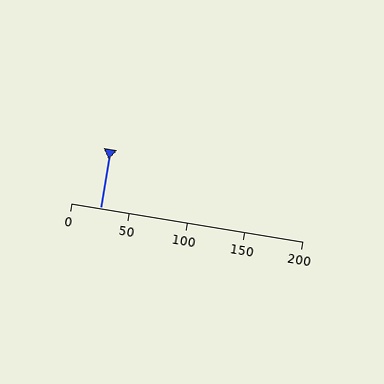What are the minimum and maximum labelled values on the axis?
The axis runs from 0 to 200.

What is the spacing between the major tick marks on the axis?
The major ticks are spaced 50 apart.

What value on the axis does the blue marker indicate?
The marker indicates approximately 25.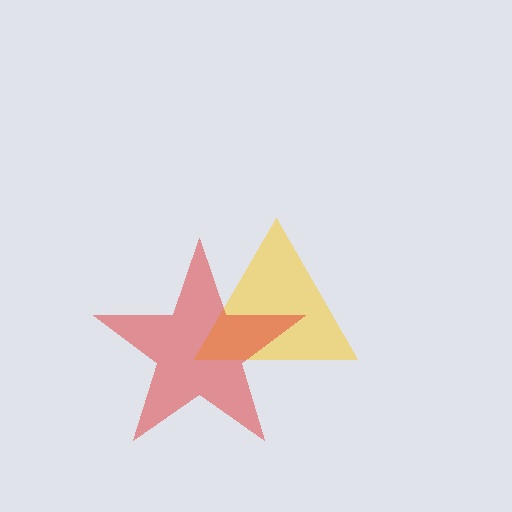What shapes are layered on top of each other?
The layered shapes are: a yellow triangle, a red star.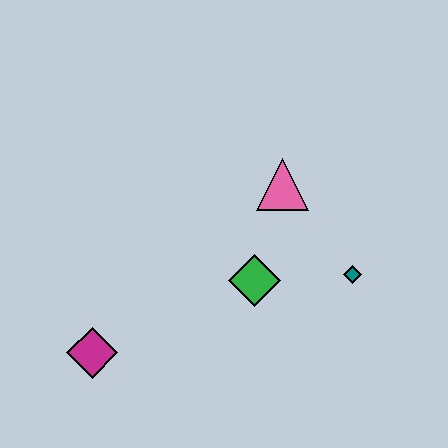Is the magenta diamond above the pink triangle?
No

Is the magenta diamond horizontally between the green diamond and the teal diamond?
No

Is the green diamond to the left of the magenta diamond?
No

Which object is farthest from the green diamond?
The magenta diamond is farthest from the green diamond.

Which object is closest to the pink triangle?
The green diamond is closest to the pink triangle.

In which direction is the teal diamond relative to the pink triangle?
The teal diamond is below the pink triangle.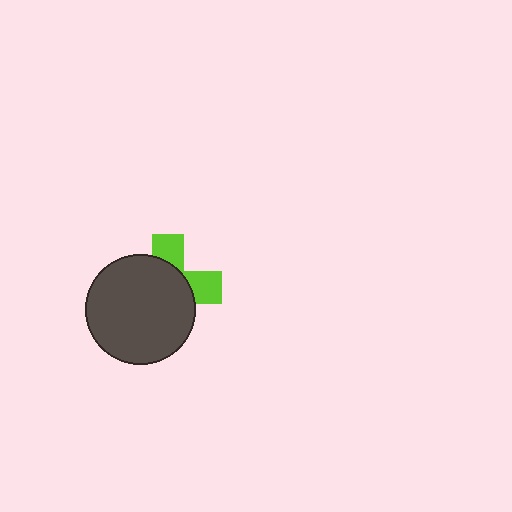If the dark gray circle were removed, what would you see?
You would see the complete lime cross.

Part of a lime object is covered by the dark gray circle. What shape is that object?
It is a cross.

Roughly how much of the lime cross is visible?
A small part of it is visible (roughly 33%).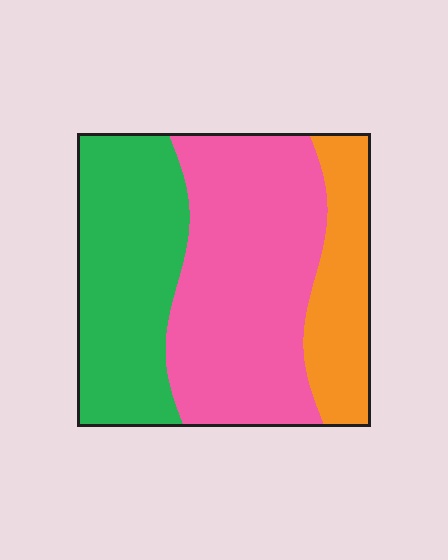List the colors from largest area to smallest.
From largest to smallest: pink, green, orange.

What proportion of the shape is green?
Green covers about 35% of the shape.